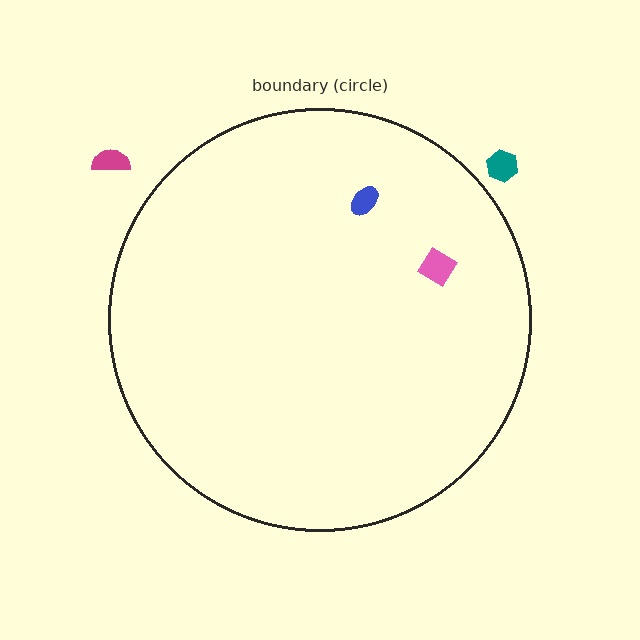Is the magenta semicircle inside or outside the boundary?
Outside.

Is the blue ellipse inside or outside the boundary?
Inside.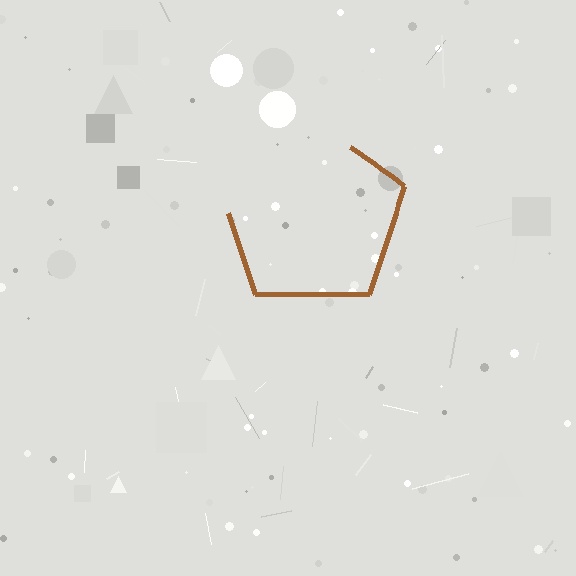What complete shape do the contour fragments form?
The contour fragments form a pentagon.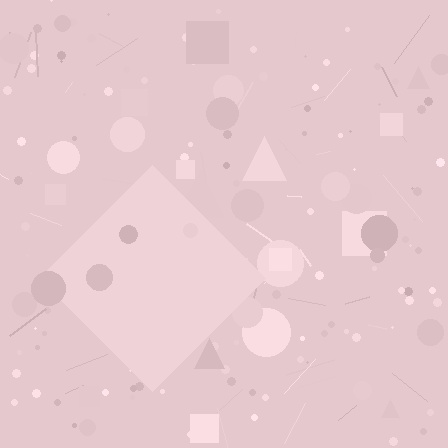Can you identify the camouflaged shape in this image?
The camouflaged shape is a diamond.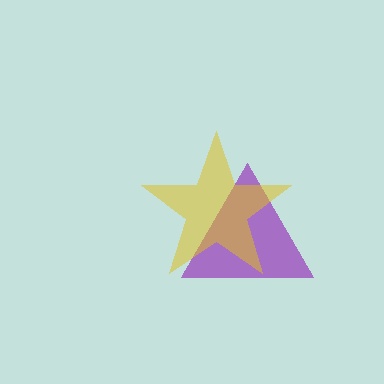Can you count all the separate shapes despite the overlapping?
Yes, there are 2 separate shapes.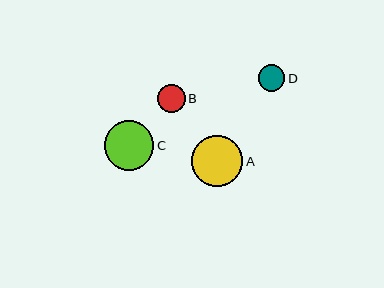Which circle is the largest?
Circle A is the largest with a size of approximately 51 pixels.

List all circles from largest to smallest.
From largest to smallest: A, C, B, D.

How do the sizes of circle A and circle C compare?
Circle A and circle C are approximately the same size.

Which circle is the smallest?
Circle D is the smallest with a size of approximately 26 pixels.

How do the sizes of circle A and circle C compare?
Circle A and circle C are approximately the same size.